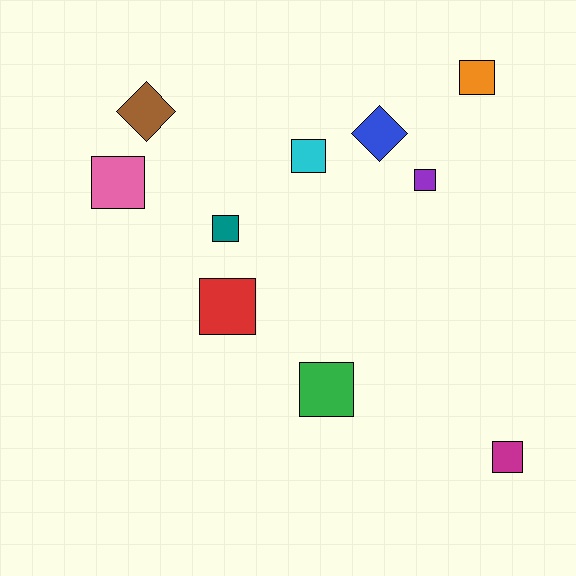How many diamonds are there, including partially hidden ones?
There are 2 diamonds.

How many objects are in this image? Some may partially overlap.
There are 10 objects.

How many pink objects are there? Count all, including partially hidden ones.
There is 1 pink object.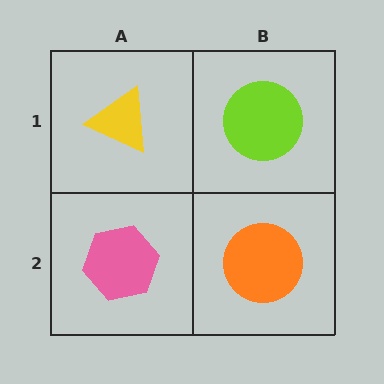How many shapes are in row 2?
2 shapes.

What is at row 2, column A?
A pink hexagon.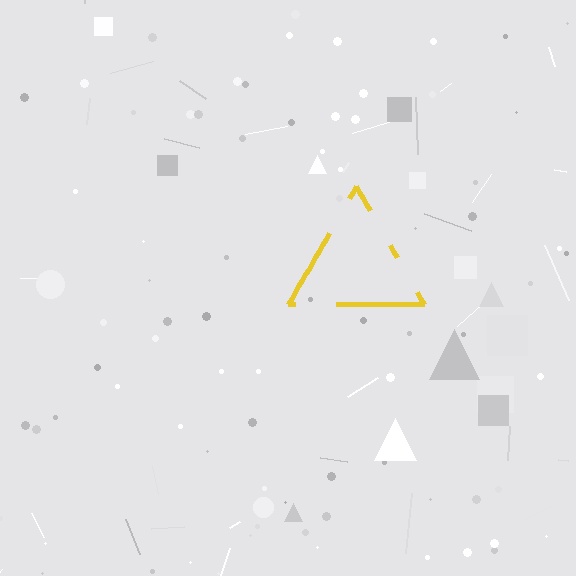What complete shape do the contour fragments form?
The contour fragments form a triangle.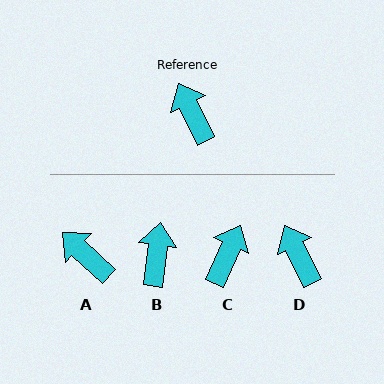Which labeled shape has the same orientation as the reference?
D.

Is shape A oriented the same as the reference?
No, it is off by about 21 degrees.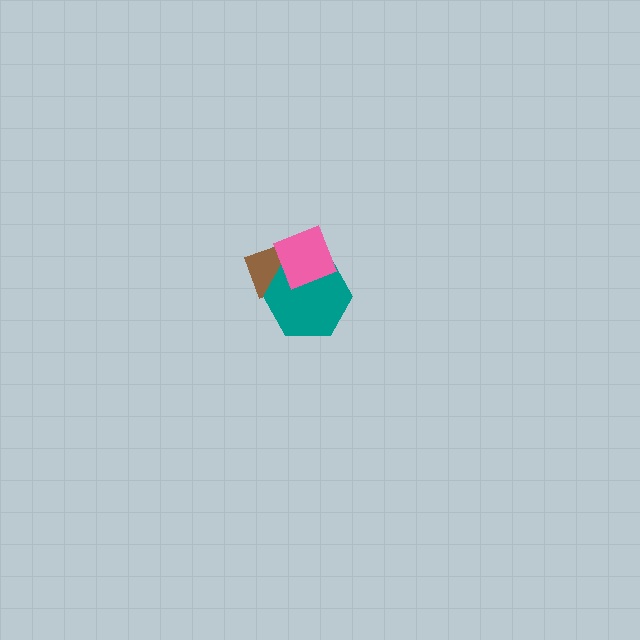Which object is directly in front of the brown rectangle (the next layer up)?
The teal hexagon is directly in front of the brown rectangle.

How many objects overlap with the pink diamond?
2 objects overlap with the pink diamond.